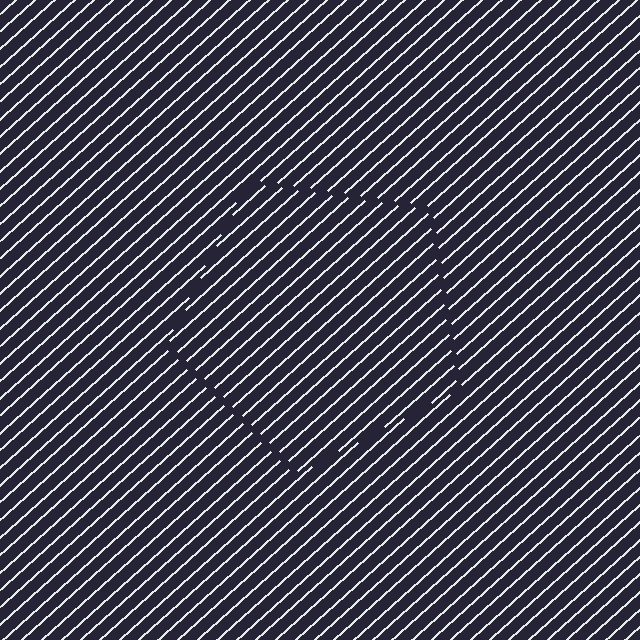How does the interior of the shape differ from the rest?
The interior of the shape contains the same grating, shifted by half a period — the contour is defined by the phase discontinuity where line-ends from the inner and outer gratings abut.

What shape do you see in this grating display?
An illusory pentagon. The interior of the shape contains the same grating, shifted by half a period — the contour is defined by the phase discontinuity where line-ends from the inner and outer gratings abut.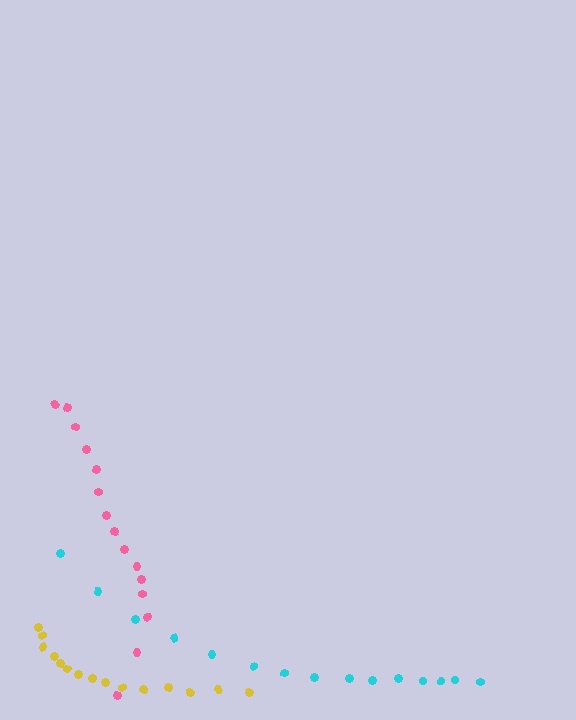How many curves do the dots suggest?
There are 3 distinct paths.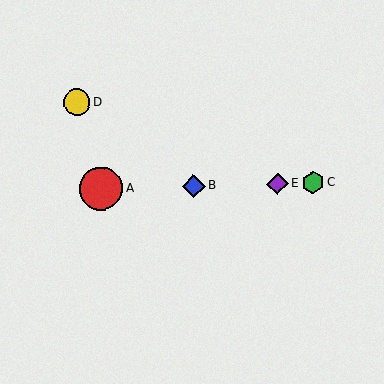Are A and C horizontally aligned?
Yes, both are at y≈189.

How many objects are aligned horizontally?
4 objects (A, B, C, E) are aligned horizontally.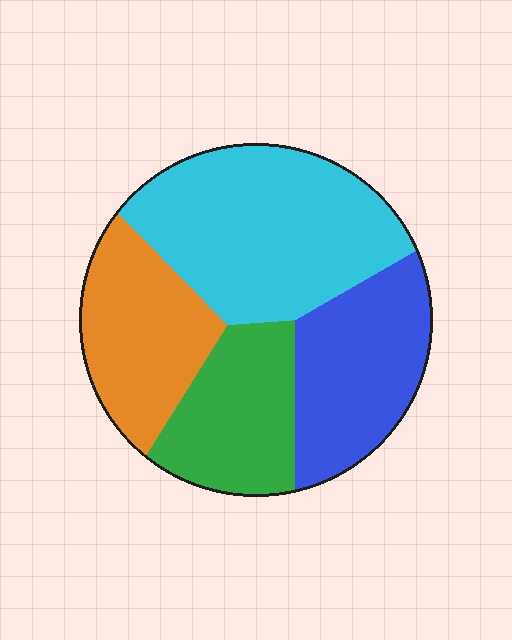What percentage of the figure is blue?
Blue covers 23% of the figure.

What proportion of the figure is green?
Green takes up less than a quarter of the figure.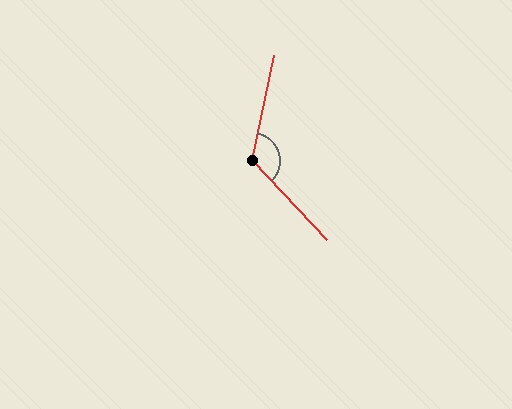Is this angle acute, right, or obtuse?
It is obtuse.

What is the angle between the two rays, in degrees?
Approximately 125 degrees.